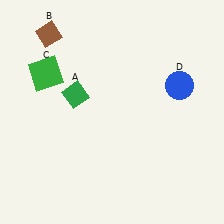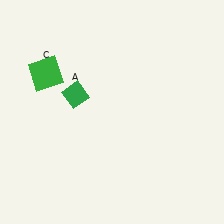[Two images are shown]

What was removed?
The blue circle (D), the brown diamond (B) were removed in Image 2.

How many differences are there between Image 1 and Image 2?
There are 2 differences between the two images.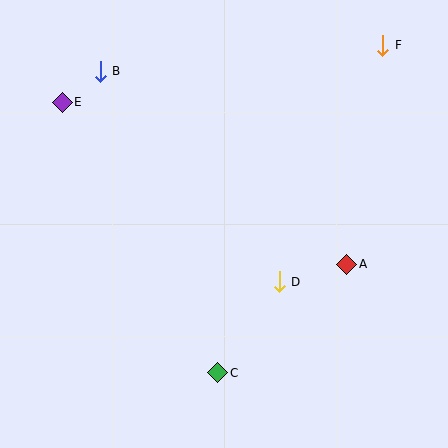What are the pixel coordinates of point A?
Point A is at (347, 264).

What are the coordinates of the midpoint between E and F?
The midpoint between E and F is at (222, 74).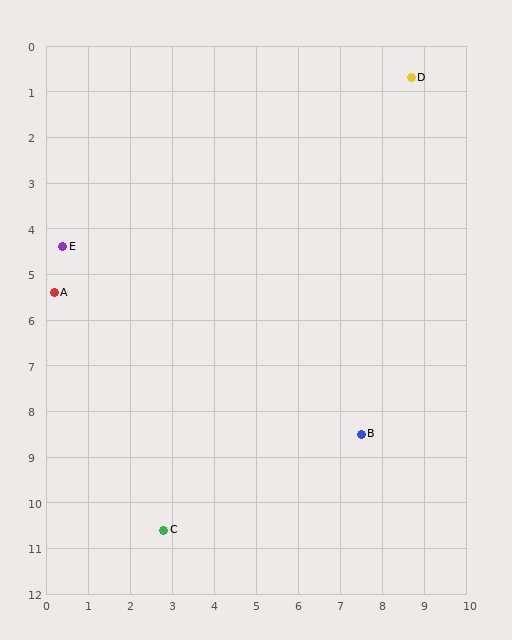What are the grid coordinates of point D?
Point D is at approximately (8.7, 0.7).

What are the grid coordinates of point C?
Point C is at approximately (2.8, 10.6).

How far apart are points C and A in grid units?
Points C and A are about 5.8 grid units apart.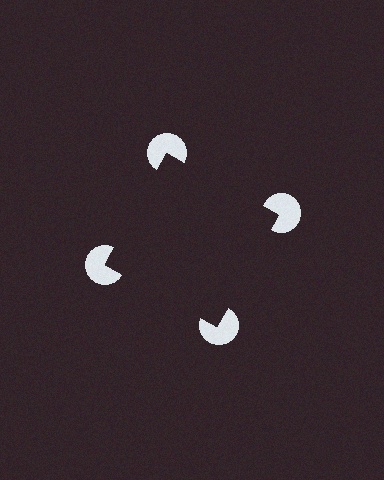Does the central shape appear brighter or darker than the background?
It typically appears slightly darker than the background, even though no actual brightness change is drawn.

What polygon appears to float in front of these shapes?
An illusory square — its edges are inferred from the aligned wedge cuts in the pac-man discs, not physically drawn.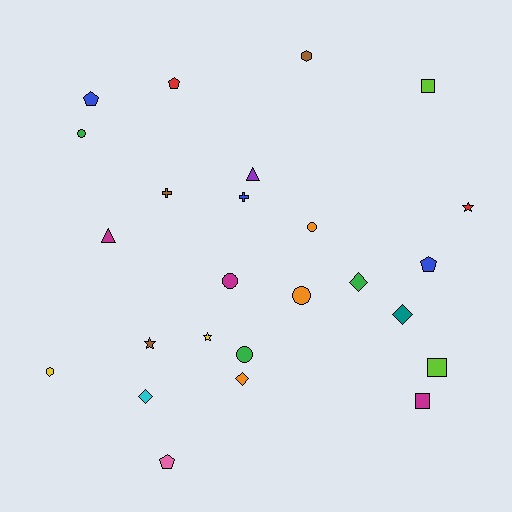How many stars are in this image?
There are 3 stars.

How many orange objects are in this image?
There are 3 orange objects.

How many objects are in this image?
There are 25 objects.